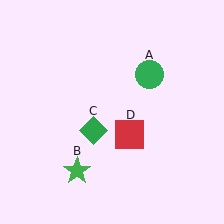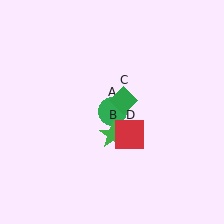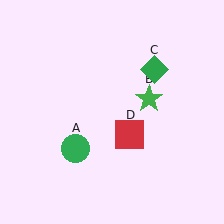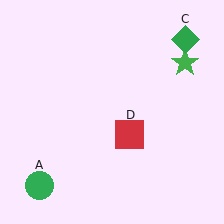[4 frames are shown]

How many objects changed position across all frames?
3 objects changed position: green circle (object A), green star (object B), green diamond (object C).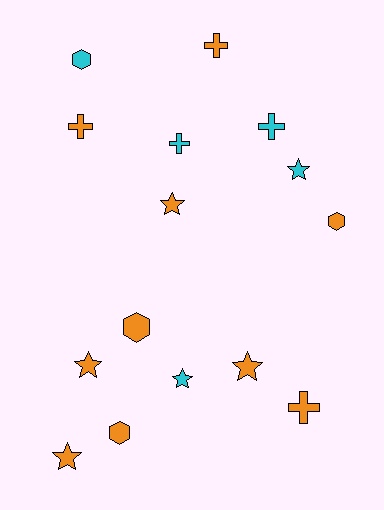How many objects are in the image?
There are 15 objects.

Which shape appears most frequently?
Star, with 6 objects.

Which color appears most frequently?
Orange, with 10 objects.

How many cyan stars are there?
There are 2 cyan stars.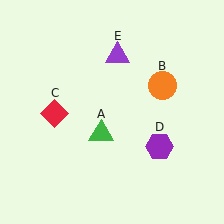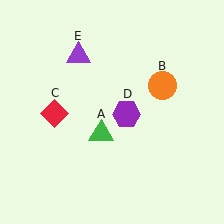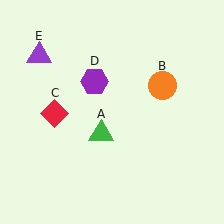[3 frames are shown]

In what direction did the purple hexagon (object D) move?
The purple hexagon (object D) moved up and to the left.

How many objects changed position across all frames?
2 objects changed position: purple hexagon (object D), purple triangle (object E).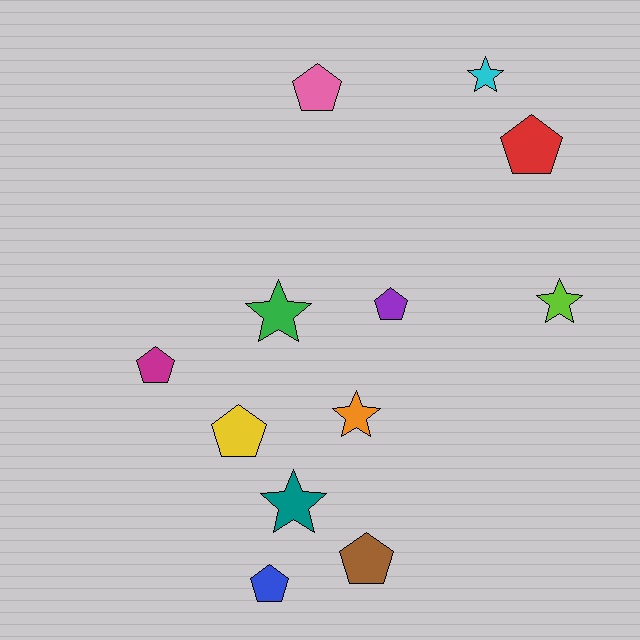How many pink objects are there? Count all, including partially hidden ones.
There is 1 pink object.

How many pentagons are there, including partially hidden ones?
There are 7 pentagons.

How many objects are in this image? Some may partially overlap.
There are 12 objects.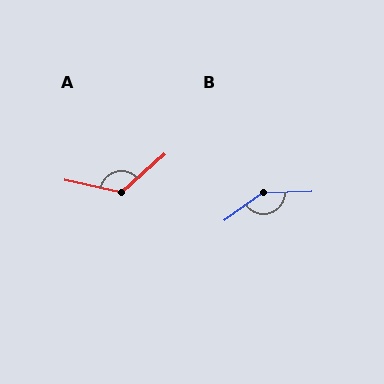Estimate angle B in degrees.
Approximately 146 degrees.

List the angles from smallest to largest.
A (126°), B (146°).